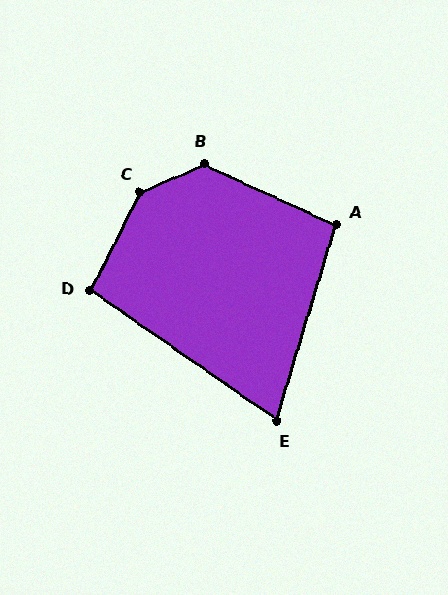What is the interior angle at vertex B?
Approximately 132 degrees (obtuse).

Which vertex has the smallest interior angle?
E, at approximately 72 degrees.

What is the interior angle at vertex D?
Approximately 98 degrees (obtuse).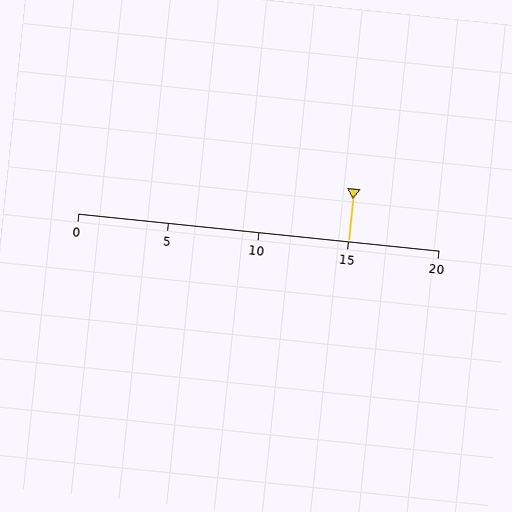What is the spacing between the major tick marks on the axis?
The major ticks are spaced 5 apart.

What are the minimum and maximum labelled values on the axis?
The axis runs from 0 to 20.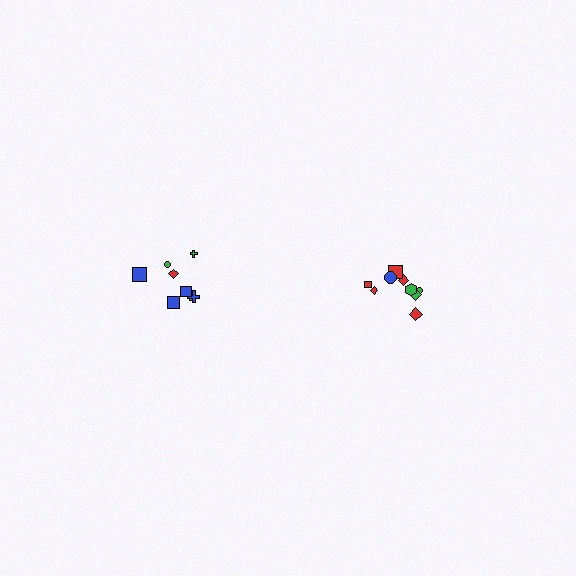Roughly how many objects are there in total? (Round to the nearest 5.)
Roughly 20 objects in total.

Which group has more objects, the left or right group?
The right group.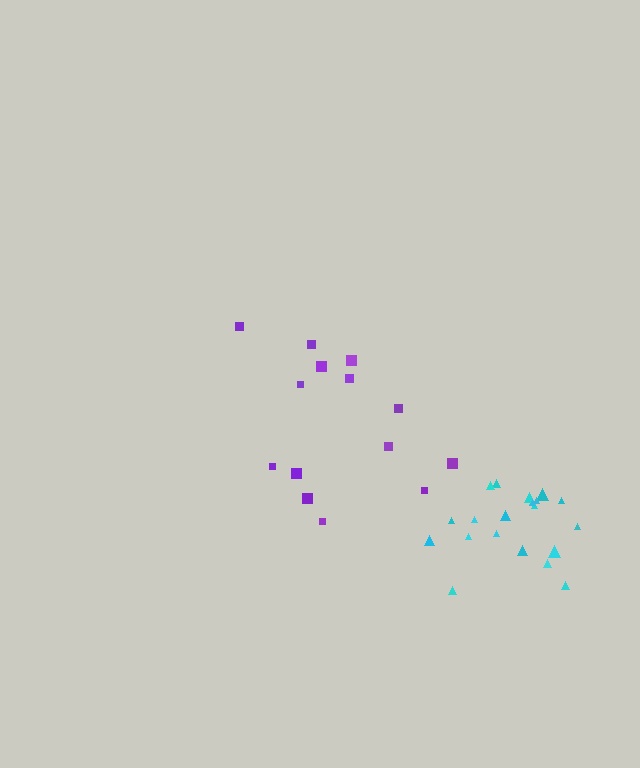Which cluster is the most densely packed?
Cyan.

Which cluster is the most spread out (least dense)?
Purple.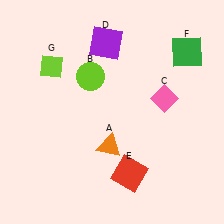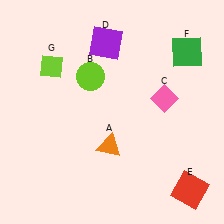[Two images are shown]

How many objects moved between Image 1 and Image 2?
1 object moved between the two images.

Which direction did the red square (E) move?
The red square (E) moved right.